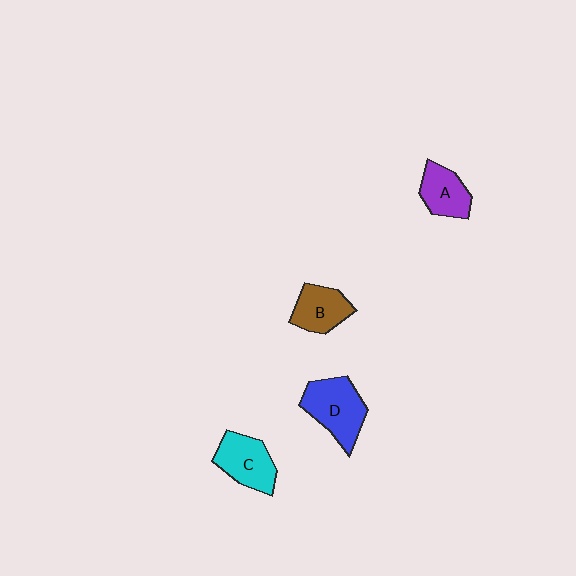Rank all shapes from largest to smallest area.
From largest to smallest: D (blue), C (cyan), B (brown), A (purple).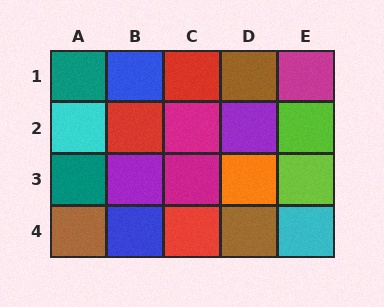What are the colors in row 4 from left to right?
Brown, blue, red, brown, cyan.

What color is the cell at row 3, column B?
Purple.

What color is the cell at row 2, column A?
Cyan.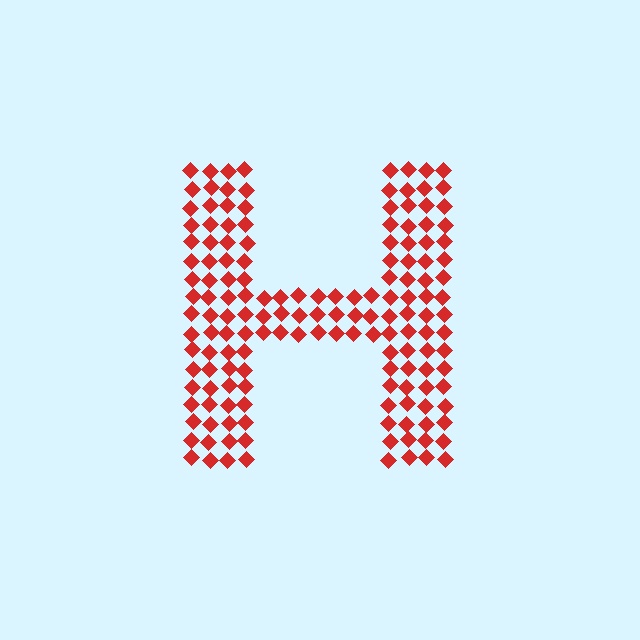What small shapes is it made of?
It is made of small diamonds.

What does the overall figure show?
The overall figure shows the letter H.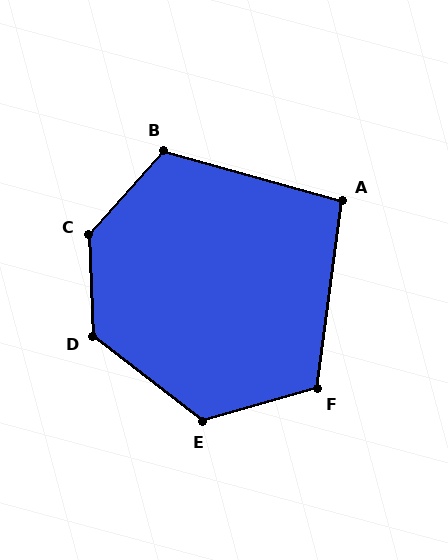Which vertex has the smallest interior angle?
A, at approximately 98 degrees.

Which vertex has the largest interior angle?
C, at approximately 136 degrees.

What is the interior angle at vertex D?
Approximately 130 degrees (obtuse).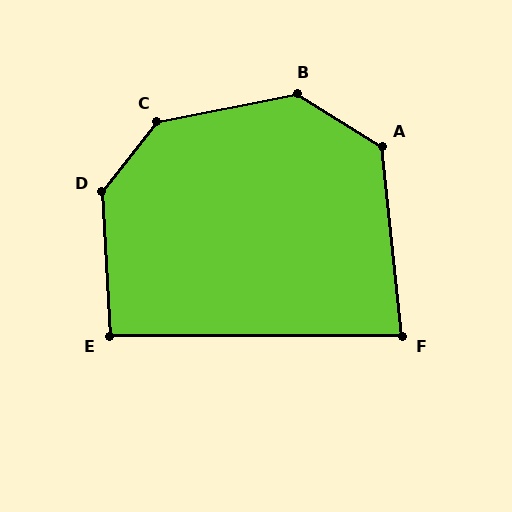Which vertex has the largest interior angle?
C, at approximately 139 degrees.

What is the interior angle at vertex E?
Approximately 93 degrees (approximately right).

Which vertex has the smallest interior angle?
F, at approximately 84 degrees.